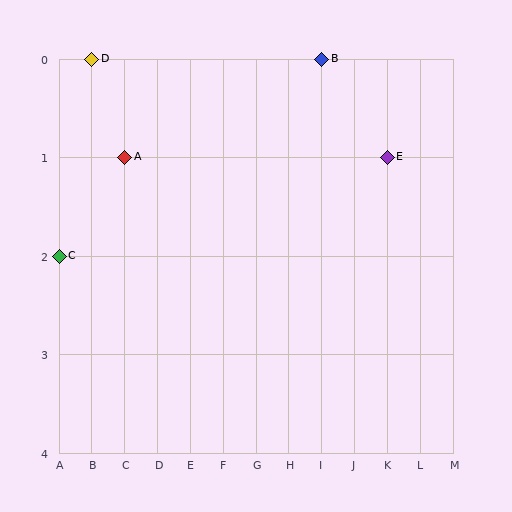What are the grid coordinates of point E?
Point E is at grid coordinates (K, 1).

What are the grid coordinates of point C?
Point C is at grid coordinates (A, 2).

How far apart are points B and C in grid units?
Points B and C are 8 columns and 2 rows apart (about 8.2 grid units diagonally).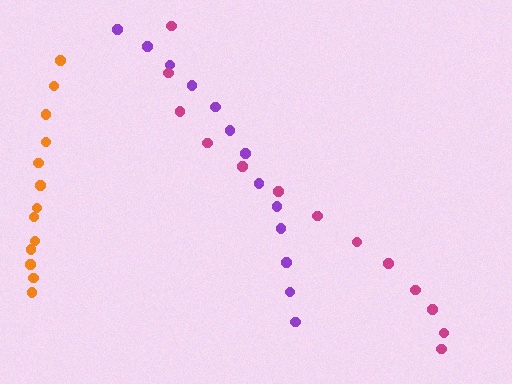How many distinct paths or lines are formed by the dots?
There are 3 distinct paths.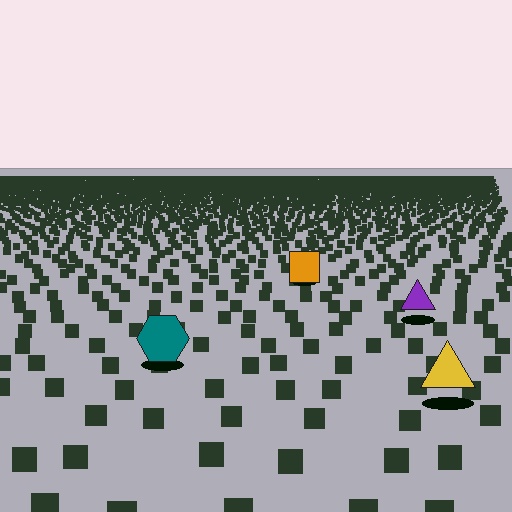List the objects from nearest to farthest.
From nearest to farthest: the yellow triangle, the teal hexagon, the purple triangle, the orange square.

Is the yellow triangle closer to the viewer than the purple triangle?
Yes. The yellow triangle is closer — you can tell from the texture gradient: the ground texture is coarser near it.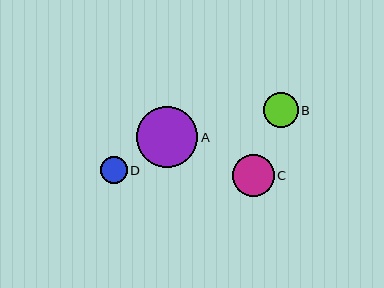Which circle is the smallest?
Circle D is the smallest with a size of approximately 27 pixels.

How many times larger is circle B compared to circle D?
Circle B is approximately 1.3 times the size of circle D.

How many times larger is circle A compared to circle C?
Circle A is approximately 1.5 times the size of circle C.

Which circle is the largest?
Circle A is the largest with a size of approximately 62 pixels.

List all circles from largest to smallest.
From largest to smallest: A, C, B, D.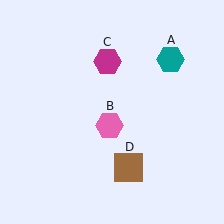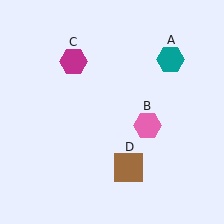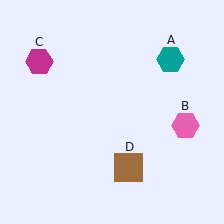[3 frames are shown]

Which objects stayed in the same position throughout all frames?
Teal hexagon (object A) and brown square (object D) remained stationary.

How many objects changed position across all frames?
2 objects changed position: pink hexagon (object B), magenta hexagon (object C).